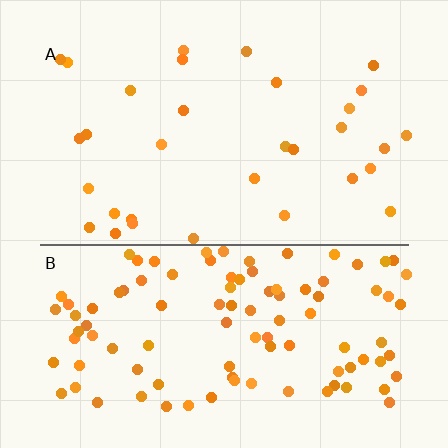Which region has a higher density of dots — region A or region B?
B (the bottom).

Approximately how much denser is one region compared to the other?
Approximately 3.3× — region B over region A.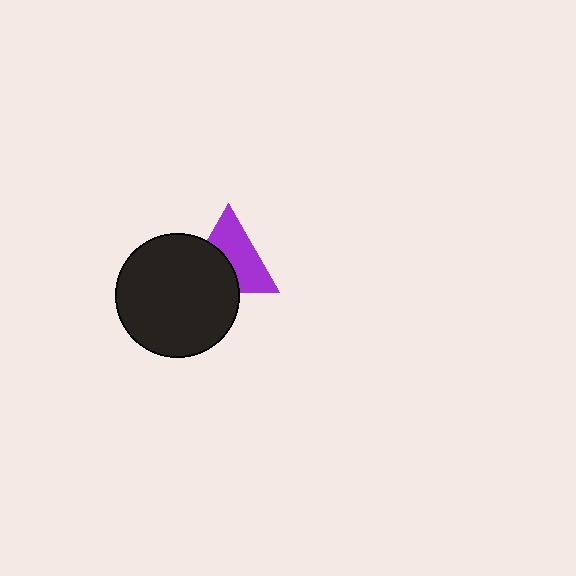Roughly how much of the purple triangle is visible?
About half of it is visible (roughly 57%).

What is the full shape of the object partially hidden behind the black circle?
The partially hidden object is a purple triangle.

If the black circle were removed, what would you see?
You would see the complete purple triangle.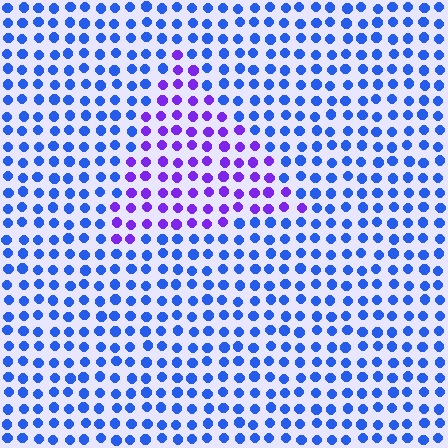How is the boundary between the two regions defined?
The boundary is defined purely by a slight shift in hue (about 44 degrees). Spacing, size, and orientation are identical on both sides.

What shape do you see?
I see a triangle.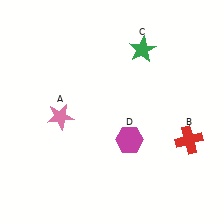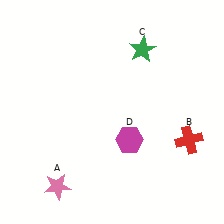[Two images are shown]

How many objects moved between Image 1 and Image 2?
1 object moved between the two images.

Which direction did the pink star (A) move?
The pink star (A) moved down.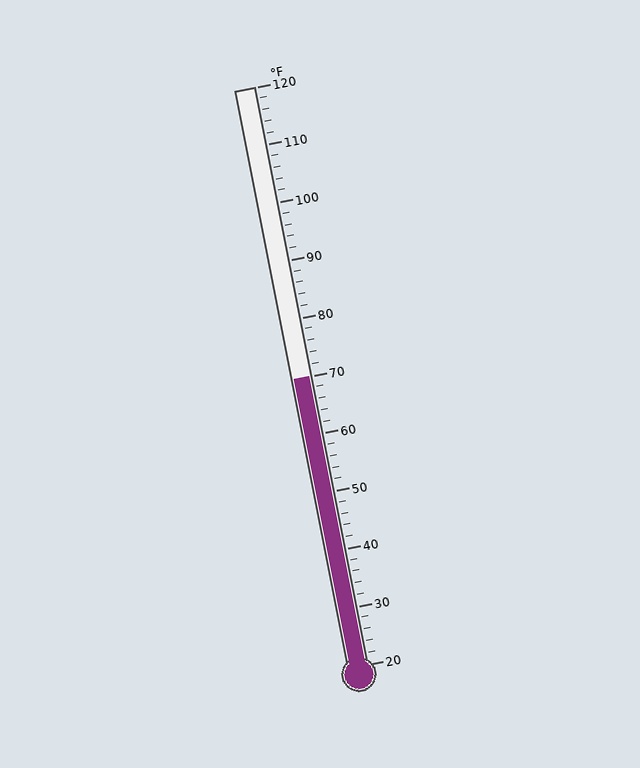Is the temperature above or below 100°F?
The temperature is below 100°F.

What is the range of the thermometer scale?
The thermometer scale ranges from 20°F to 120°F.